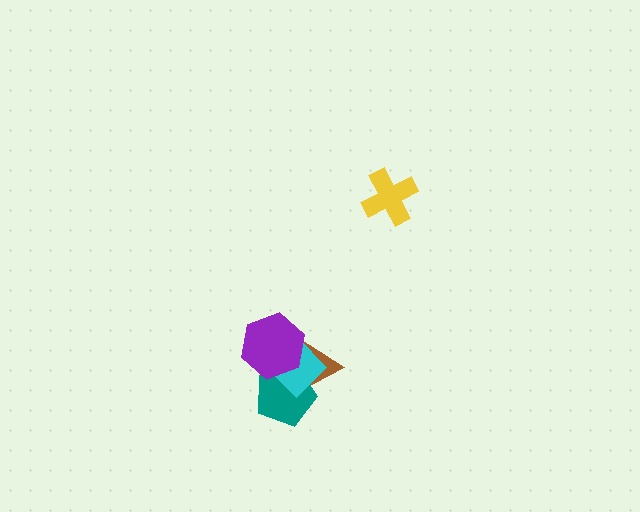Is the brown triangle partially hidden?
Yes, it is partially covered by another shape.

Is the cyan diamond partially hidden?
Yes, it is partially covered by another shape.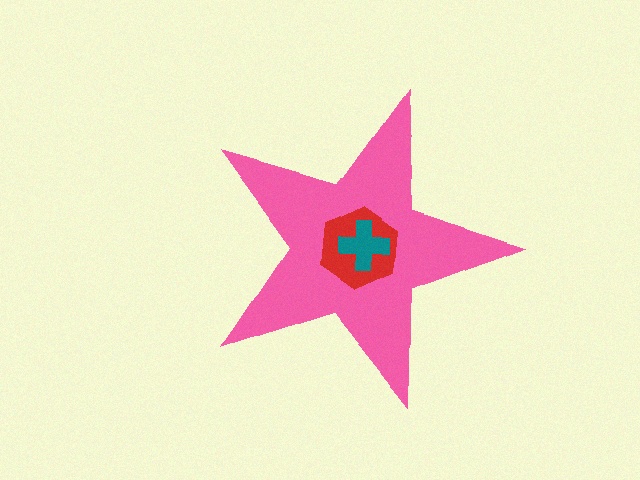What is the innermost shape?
The teal cross.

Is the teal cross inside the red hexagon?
Yes.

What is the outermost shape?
The pink star.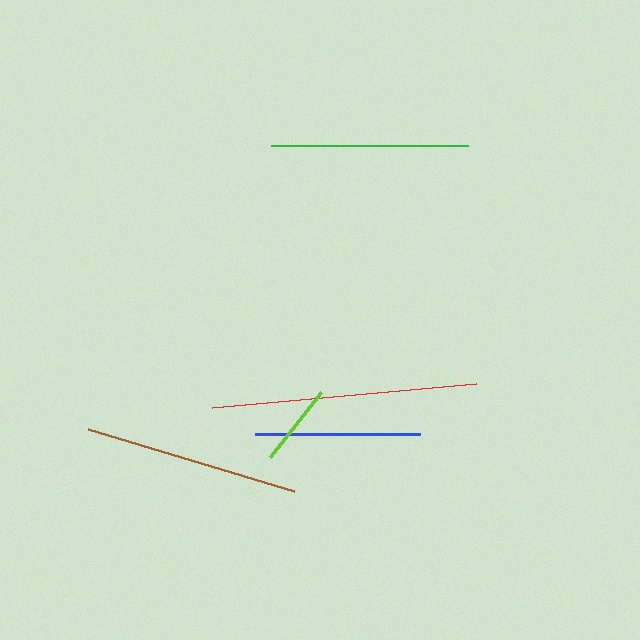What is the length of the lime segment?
The lime segment is approximately 83 pixels long.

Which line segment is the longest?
The red line is the longest at approximately 264 pixels.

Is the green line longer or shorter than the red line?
The red line is longer than the green line.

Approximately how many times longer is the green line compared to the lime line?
The green line is approximately 2.4 times the length of the lime line.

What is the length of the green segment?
The green segment is approximately 196 pixels long.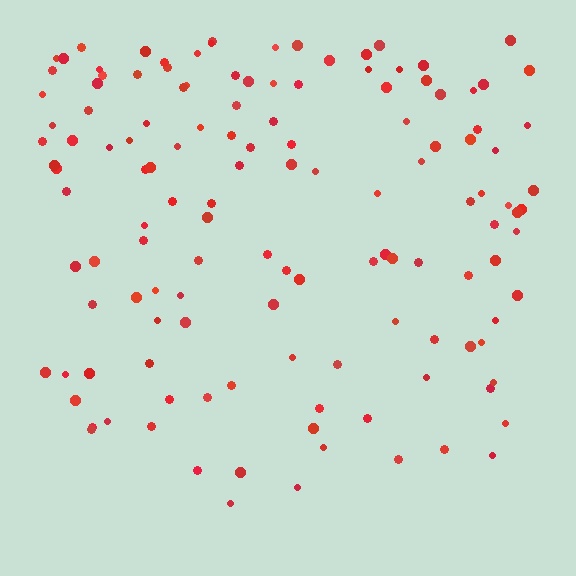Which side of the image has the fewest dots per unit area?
The bottom.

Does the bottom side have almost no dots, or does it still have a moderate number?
Still a moderate number, just noticeably fewer than the top.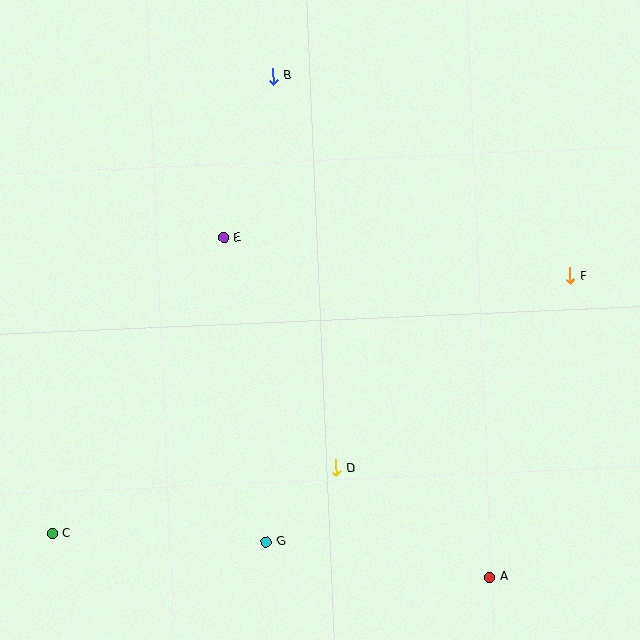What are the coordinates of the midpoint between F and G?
The midpoint between F and G is at (418, 409).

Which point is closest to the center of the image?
Point E at (224, 238) is closest to the center.